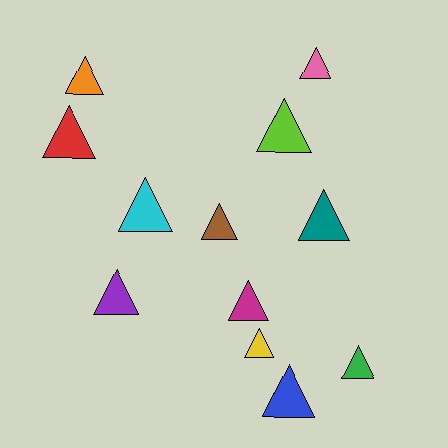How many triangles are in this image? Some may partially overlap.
There are 12 triangles.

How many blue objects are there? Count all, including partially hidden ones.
There is 1 blue object.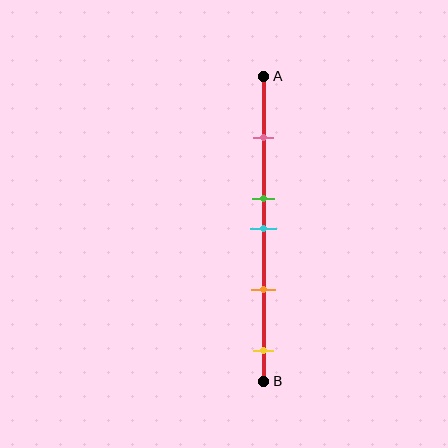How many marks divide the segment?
There are 5 marks dividing the segment.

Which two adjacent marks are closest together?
The green and cyan marks are the closest adjacent pair.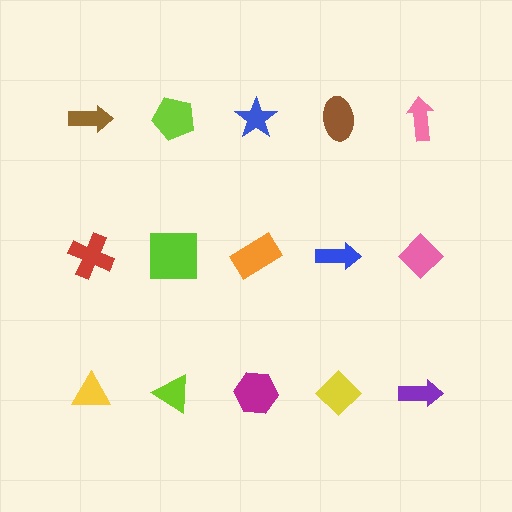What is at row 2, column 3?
An orange rectangle.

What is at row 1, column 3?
A blue star.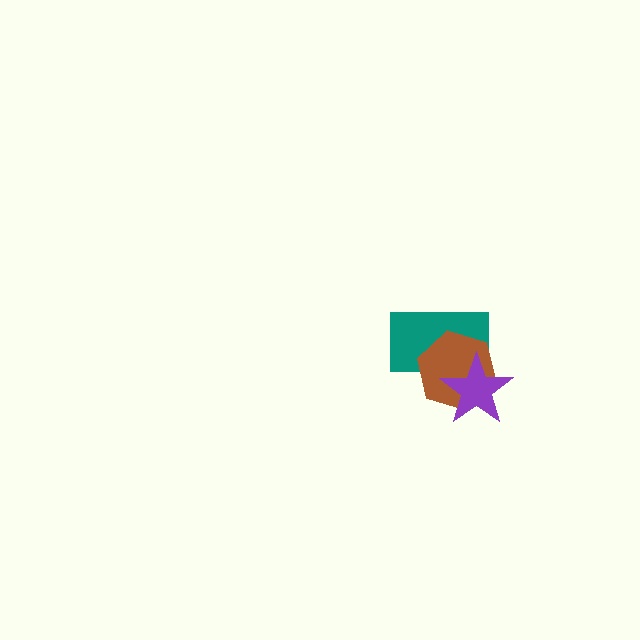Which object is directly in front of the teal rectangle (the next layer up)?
The brown hexagon is directly in front of the teal rectangle.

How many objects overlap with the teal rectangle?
2 objects overlap with the teal rectangle.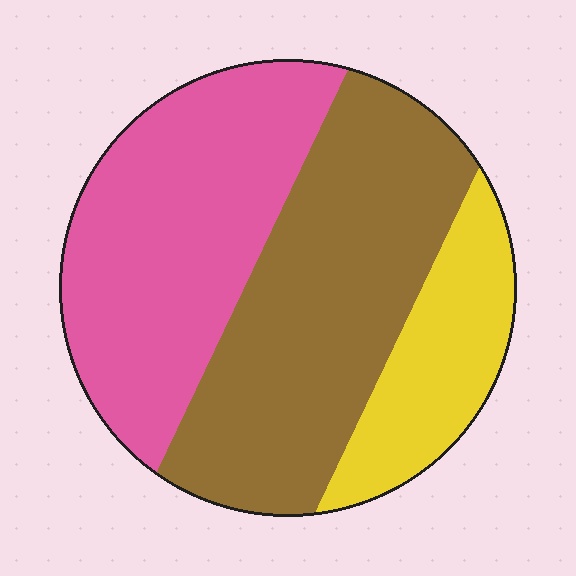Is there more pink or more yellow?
Pink.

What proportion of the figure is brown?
Brown takes up between a third and a half of the figure.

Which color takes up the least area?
Yellow, at roughly 20%.